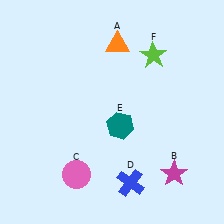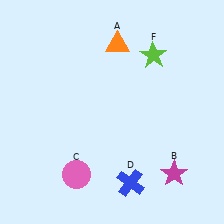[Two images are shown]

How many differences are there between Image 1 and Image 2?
There is 1 difference between the two images.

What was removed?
The teal hexagon (E) was removed in Image 2.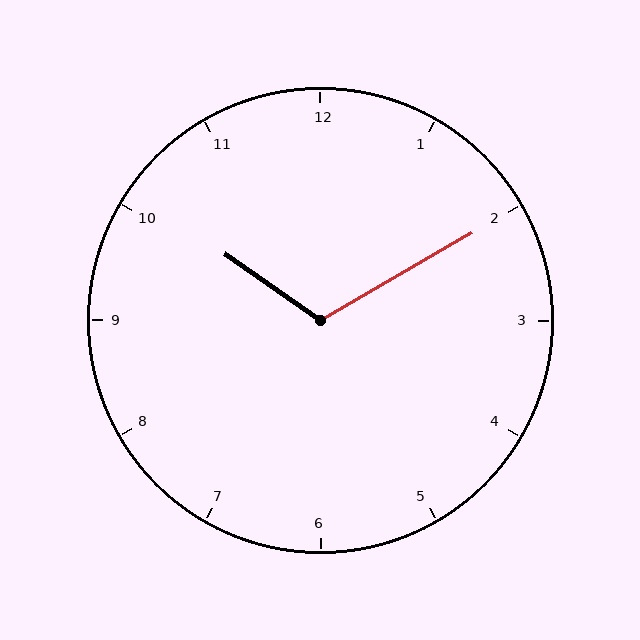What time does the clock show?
10:10.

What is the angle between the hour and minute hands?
Approximately 115 degrees.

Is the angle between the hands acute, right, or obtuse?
It is obtuse.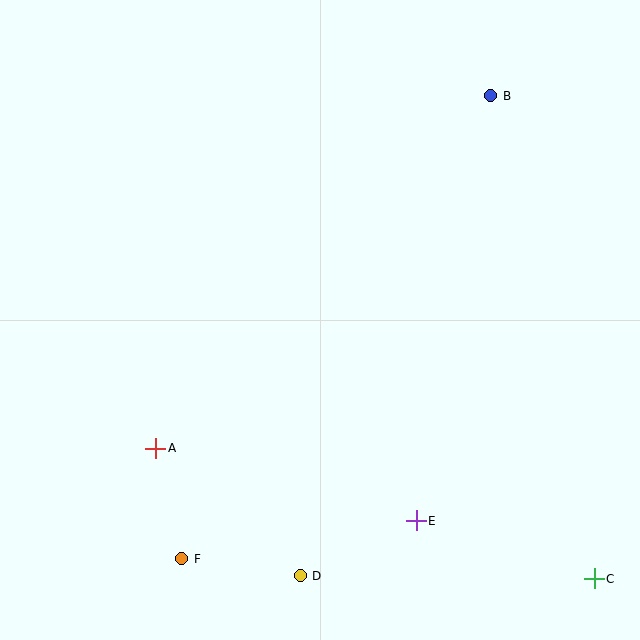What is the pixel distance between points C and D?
The distance between C and D is 294 pixels.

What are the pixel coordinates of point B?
Point B is at (491, 96).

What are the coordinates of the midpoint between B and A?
The midpoint between B and A is at (323, 272).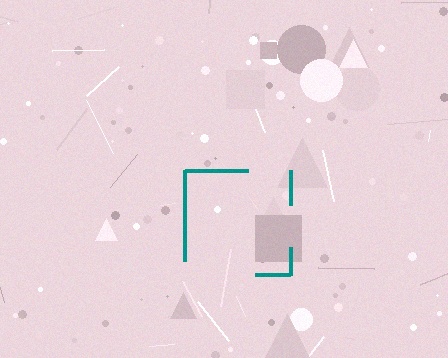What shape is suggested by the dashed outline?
The dashed outline suggests a square.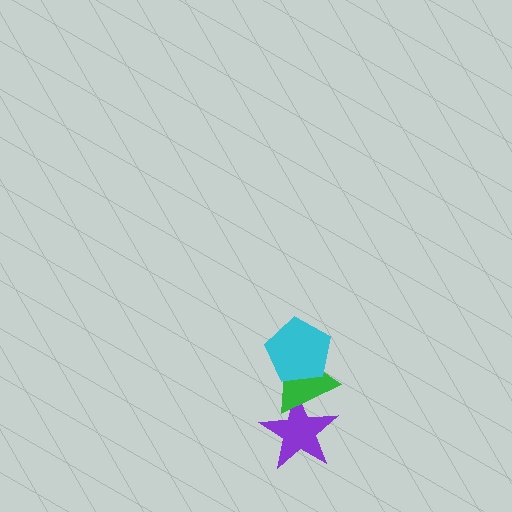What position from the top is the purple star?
The purple star is 3rd from the top.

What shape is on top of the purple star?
The green triangle is on top of the purple star.